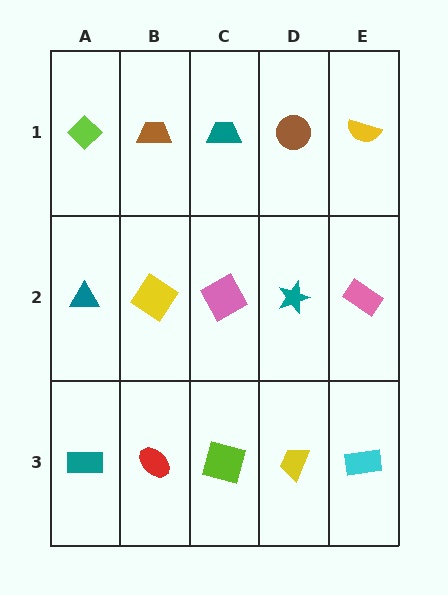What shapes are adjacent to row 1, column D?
A teal star (row 2, column D), a teal trapezoid (row 1, column C), a yellow semicircle (row 1, column E).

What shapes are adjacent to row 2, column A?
A lime diamond (row 1, column A), a teal rectangle (row 3, column A), a yellow diamond (row 2, column B).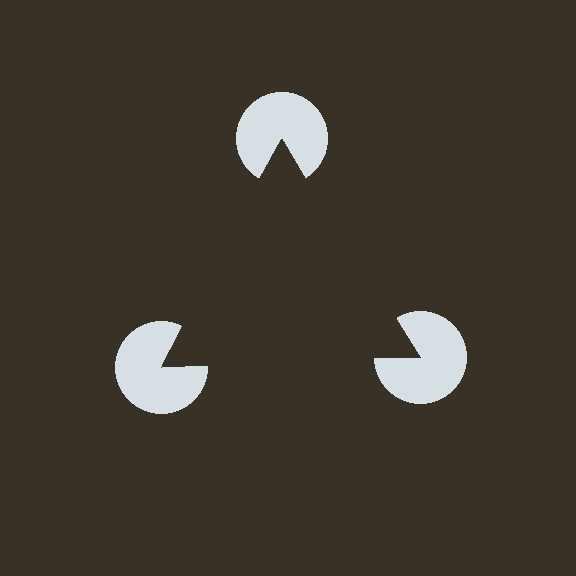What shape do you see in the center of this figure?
An illusory triangle — its edges are inferred from the aligned wedge cuts in the pac-man discs, not physically drawn.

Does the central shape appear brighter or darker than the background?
It typically appears slightly darker than the background, even though no actual brightness change is drawn.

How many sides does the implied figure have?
3 sides.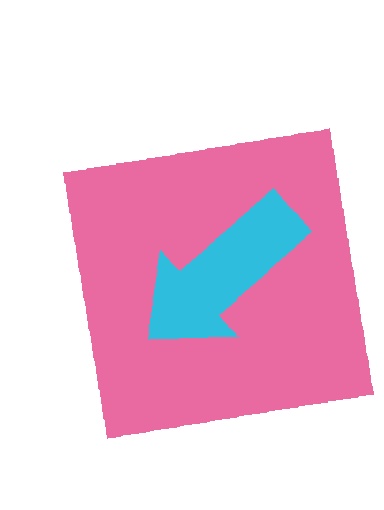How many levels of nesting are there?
2.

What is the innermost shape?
The cyan arrow.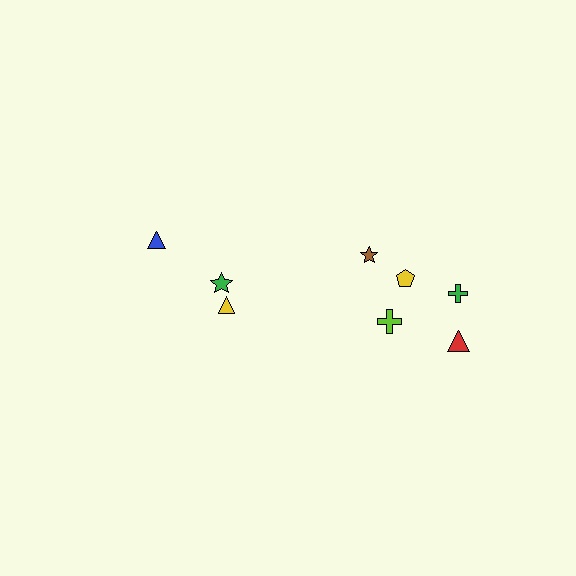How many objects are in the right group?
There are 5 objects.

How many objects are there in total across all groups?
There are 8 objects.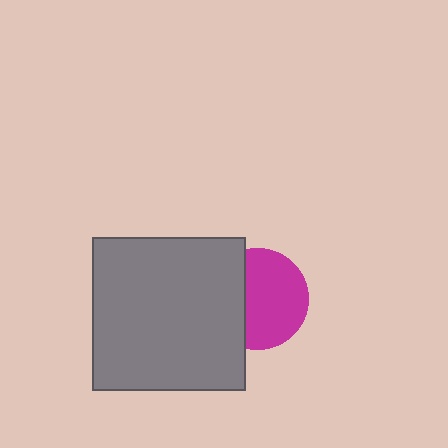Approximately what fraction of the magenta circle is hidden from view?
Roughly 35% of the magenta circle is hidden behind the gray square.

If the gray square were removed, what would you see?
You would see the complete magenta circle.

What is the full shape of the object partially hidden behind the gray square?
The partially hidden object is a magenta circle.